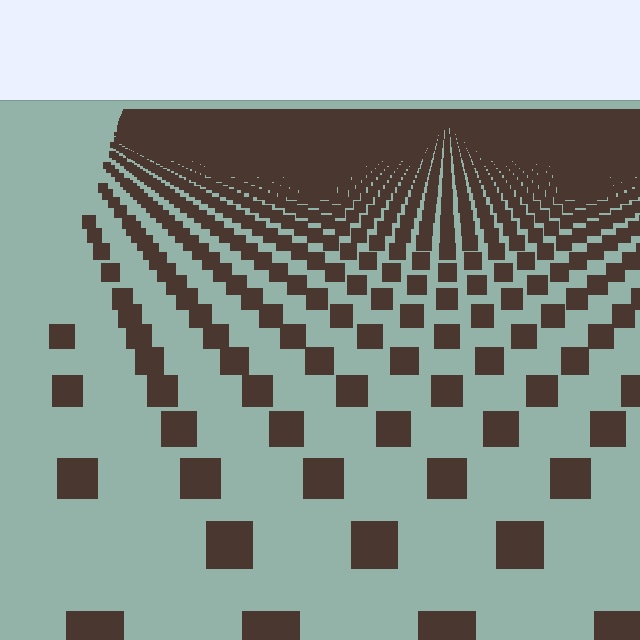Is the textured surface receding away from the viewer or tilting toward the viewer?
The surface is receding away from the viewer. Texture elements get smaller and denser toward the top.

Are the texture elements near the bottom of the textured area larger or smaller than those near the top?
Larger. Near the bottom, elements are closer to the viewer and appear at a bigger on-screen size.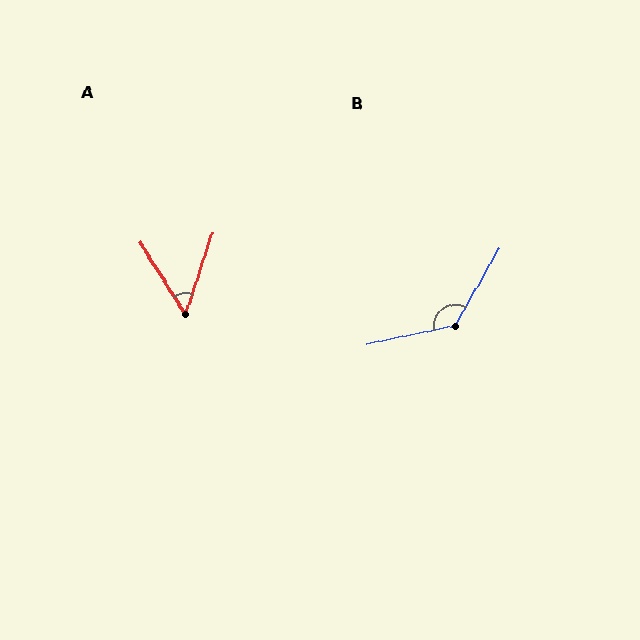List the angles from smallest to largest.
A (51°), B (132°).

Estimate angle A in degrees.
Approximately 51 degrees.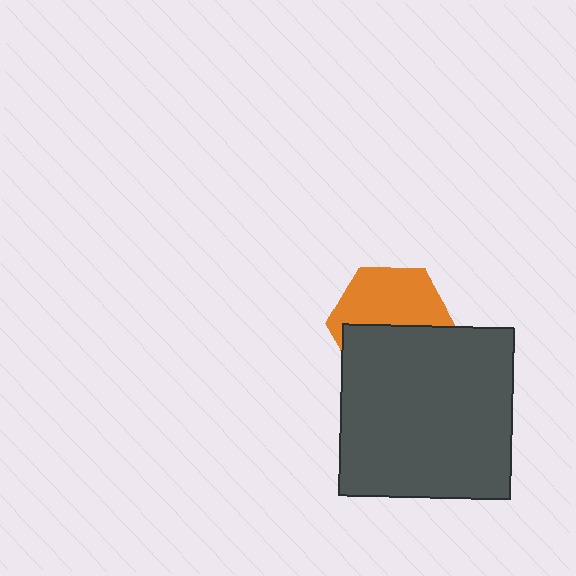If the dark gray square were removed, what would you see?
You would see the complete orange hexagon.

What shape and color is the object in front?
The object in front is a dark gray square.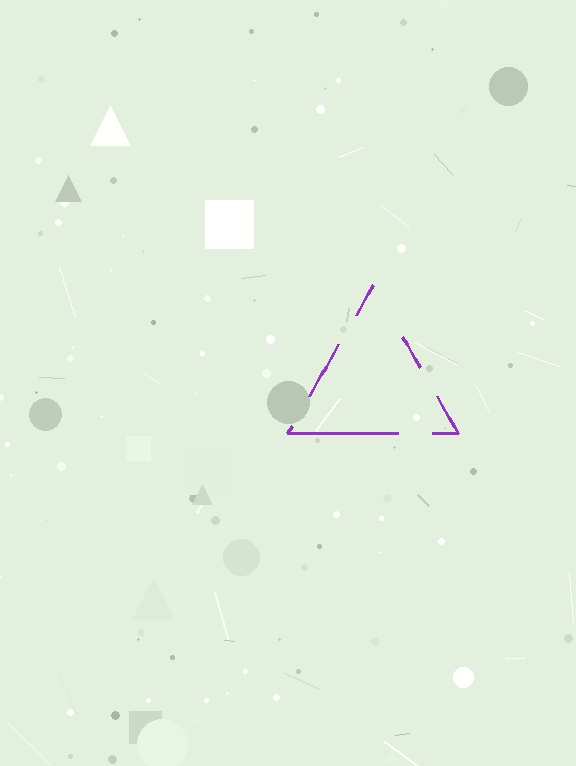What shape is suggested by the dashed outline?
The dashed outline suggests a triangle.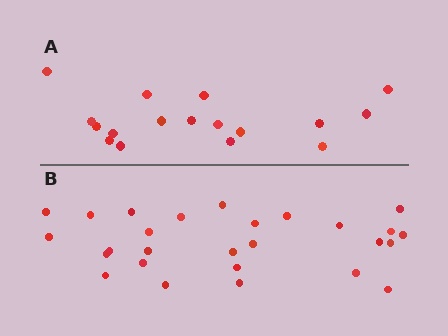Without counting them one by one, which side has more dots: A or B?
Region B (the bottom region) has more dots.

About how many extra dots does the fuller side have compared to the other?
Region B has roughly 10 or so more dots than region A.